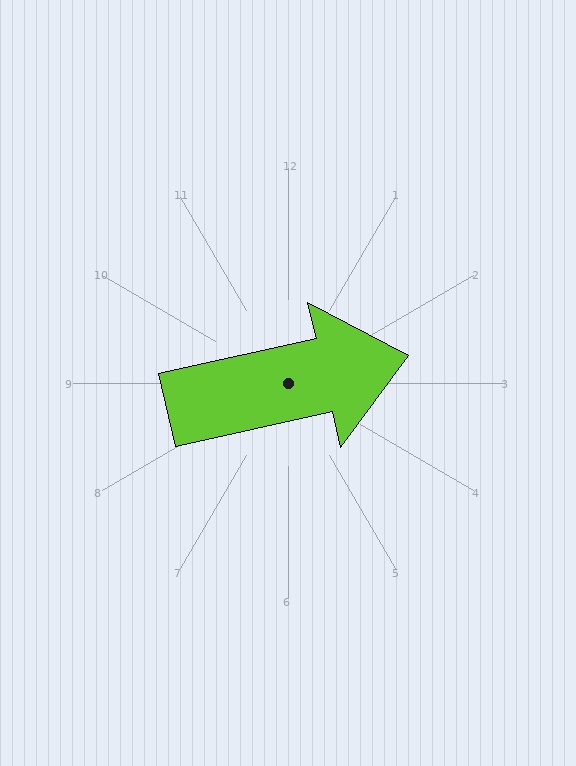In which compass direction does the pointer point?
East.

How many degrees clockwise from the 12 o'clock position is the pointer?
Approximately 77 degrees.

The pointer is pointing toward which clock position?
Roughly 3 o'clock.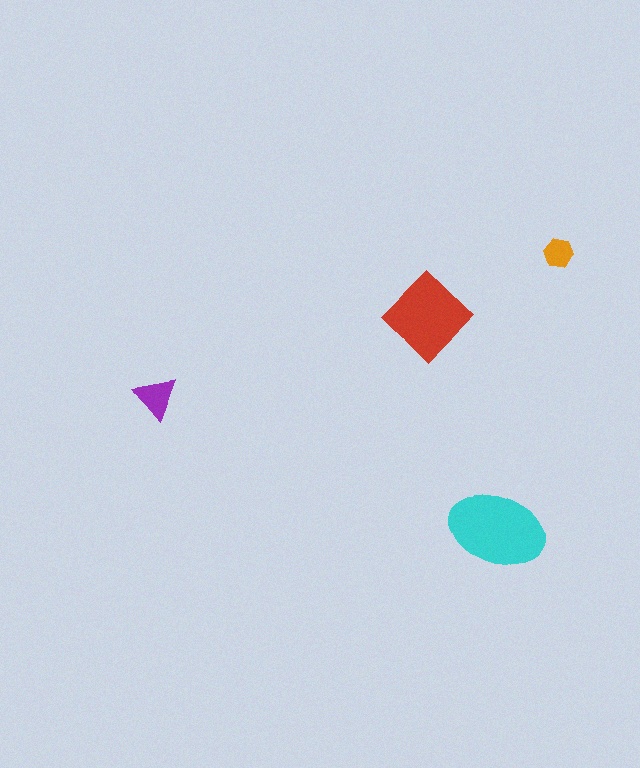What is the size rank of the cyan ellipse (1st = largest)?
1st.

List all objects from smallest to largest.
The orange hexagon, the purple triangle, the red diamond, the cyan ellipse.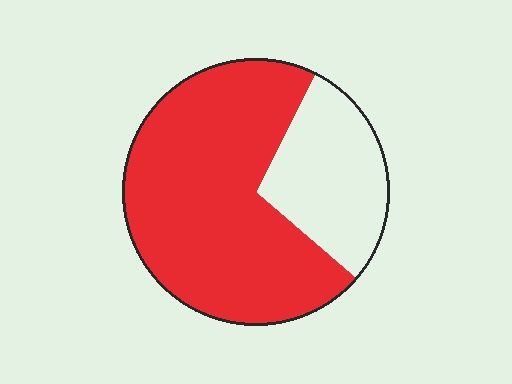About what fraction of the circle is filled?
About three quarters (3/4).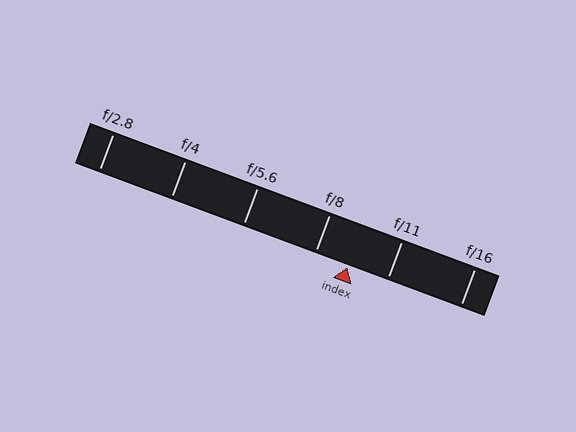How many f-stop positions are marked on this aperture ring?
There are 6 f-stop positions marked.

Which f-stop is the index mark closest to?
The index mark is closest to f/8.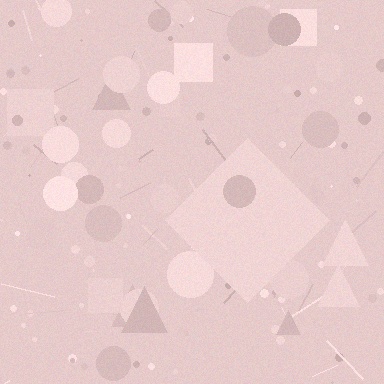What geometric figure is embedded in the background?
A diamond is embedded in the background.